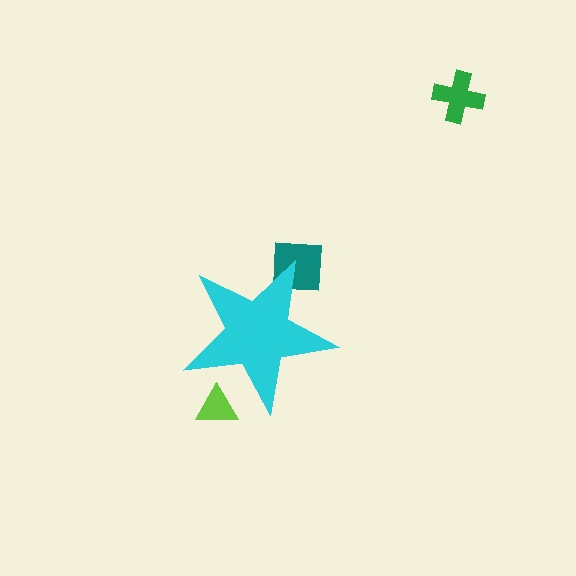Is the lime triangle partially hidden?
Yes, the lime triangle is partially hidden behind the cyan star.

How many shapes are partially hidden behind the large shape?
2 shapes are partially hidden.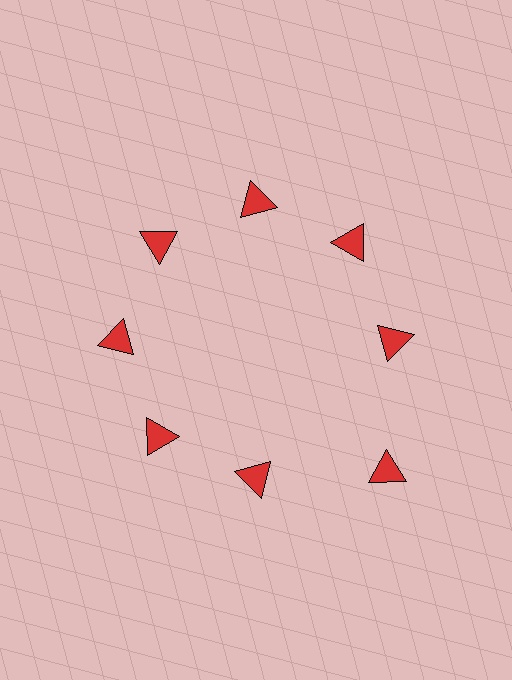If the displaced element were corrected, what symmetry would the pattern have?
It would have 8-fold rotational symmetry — the pattern would map onto itself every 45 degrees.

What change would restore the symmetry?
The symmetry would be restored by moving it inward, back onto the ring so that all 8 triangles sit at equal angles and equal distance from the center.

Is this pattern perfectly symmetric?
No. The 8 red triangles are arranged in a ring, but one element near the 4 o'clock position is pushed outward from the center, breaking the 8-fold rotational symmetry.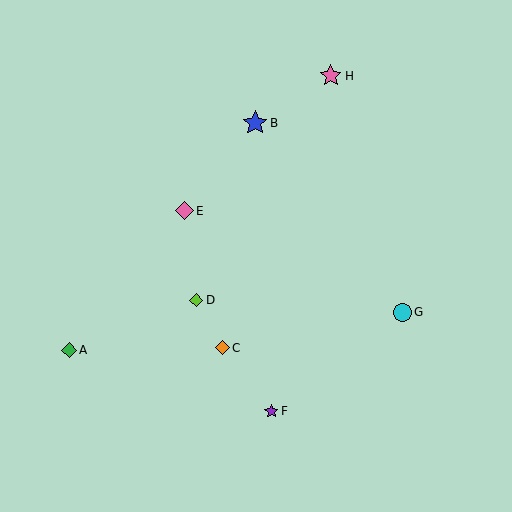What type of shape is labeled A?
Shape A is a green diamond.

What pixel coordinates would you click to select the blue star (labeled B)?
Click at (255, 123) to select the blue star B.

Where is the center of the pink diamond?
The center of the pink diamond is at (184, 211).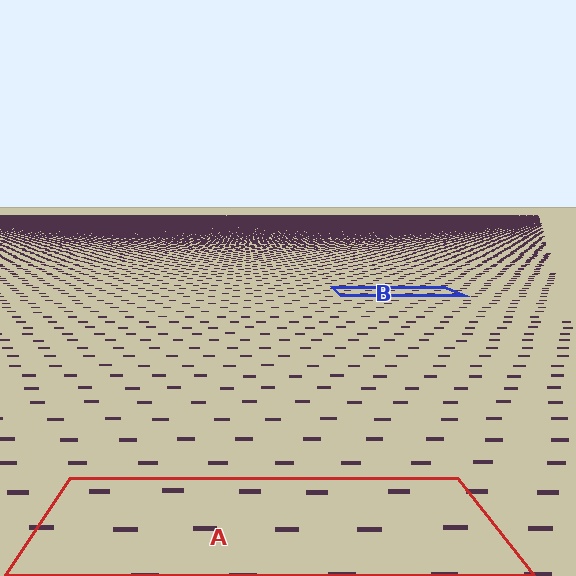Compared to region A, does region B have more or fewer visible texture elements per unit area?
Region B has more texture elements per unit area — they are packed more densely because it is farther away.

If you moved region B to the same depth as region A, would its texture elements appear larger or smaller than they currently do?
They would appear larger. At a closer depth, the same texture elements are projected at a bigger on-screen size.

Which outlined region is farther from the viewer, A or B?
Region B is farther from the viewer — the texture elements inside it appear smaller and more densely packed.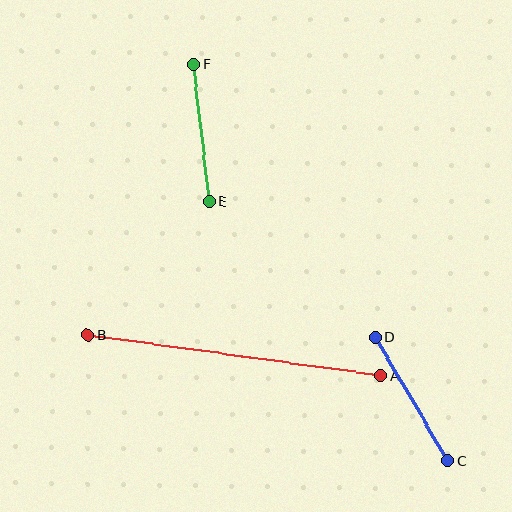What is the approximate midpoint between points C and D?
The midpoint is at approximately (411, 399) pixels.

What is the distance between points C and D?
The distance is approximately 144 pixels.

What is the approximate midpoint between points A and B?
The midpoint is at approximately (234, 355) pixels.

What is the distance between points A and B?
The distance is approximately 296 pixels.